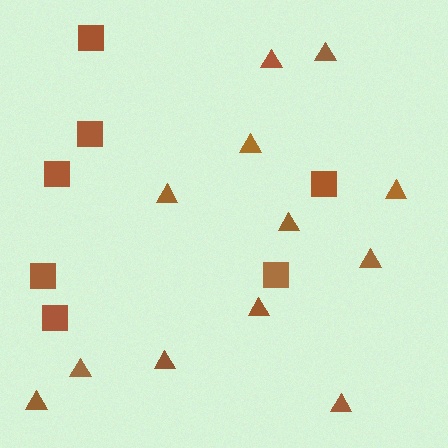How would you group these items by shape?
There are 2 groups: one group of triangles (12) and one group of squares (7).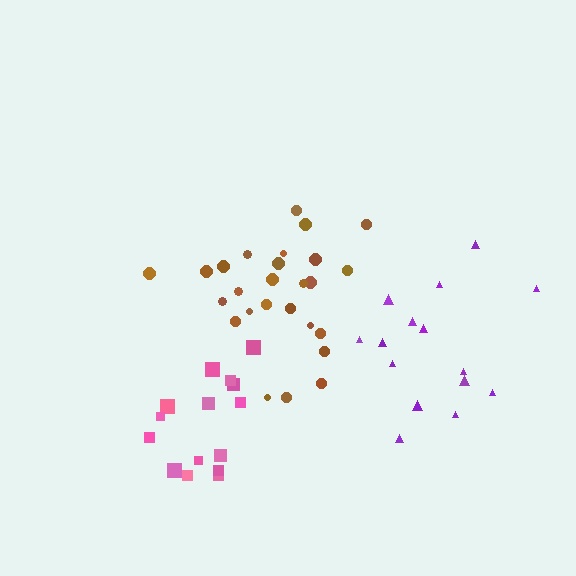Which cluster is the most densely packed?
Pink.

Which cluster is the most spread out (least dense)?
Purple.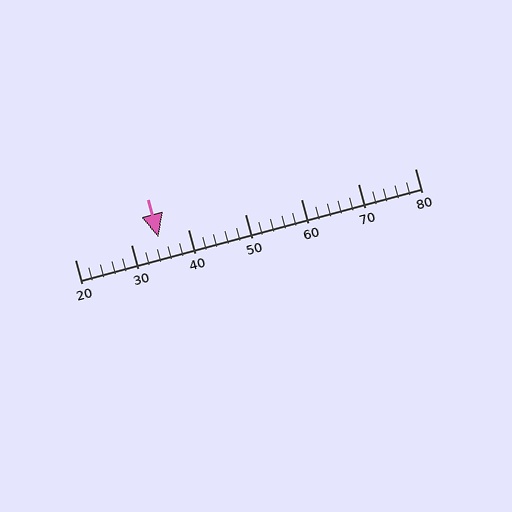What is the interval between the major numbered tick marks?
The major tick marks are spaced 10 units apart.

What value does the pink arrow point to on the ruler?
The pink arrow points to approximately 35.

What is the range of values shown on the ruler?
The ruler shows values from 20 to 80.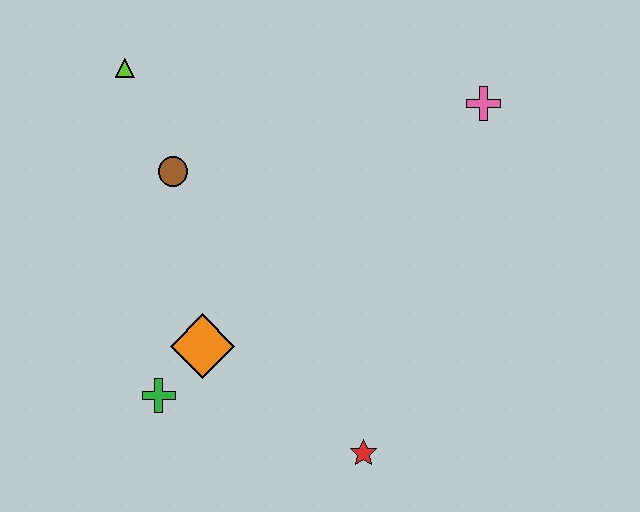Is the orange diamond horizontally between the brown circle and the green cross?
No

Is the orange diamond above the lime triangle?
No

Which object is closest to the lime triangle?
The brown circle is closest to the lime triangle.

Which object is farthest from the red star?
The lime triangle is farthest from the red star.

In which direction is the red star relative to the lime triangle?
The red star is below the lime triangle.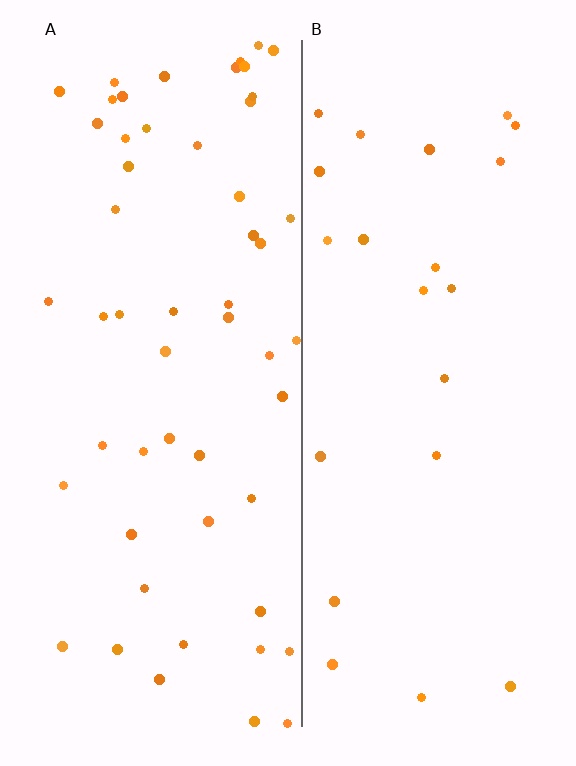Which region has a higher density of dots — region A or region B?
A (the left).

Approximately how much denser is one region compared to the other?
Approximately 2.4× — region A over region B.